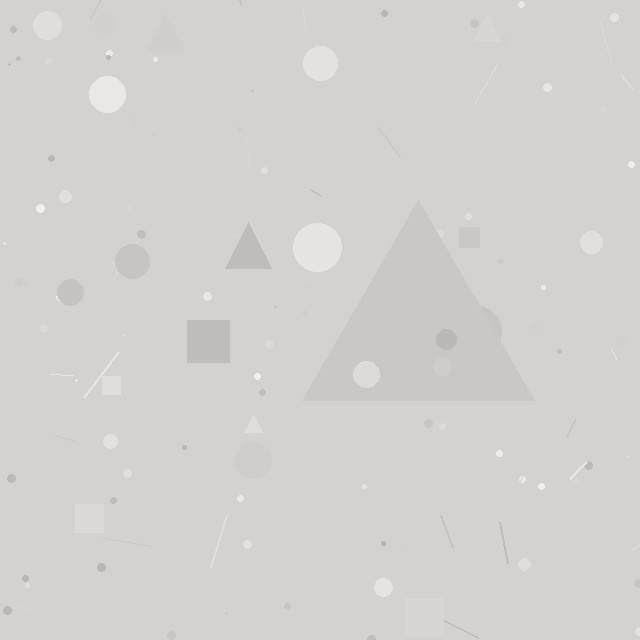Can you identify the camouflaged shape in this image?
The camouflaged shape is a triangle.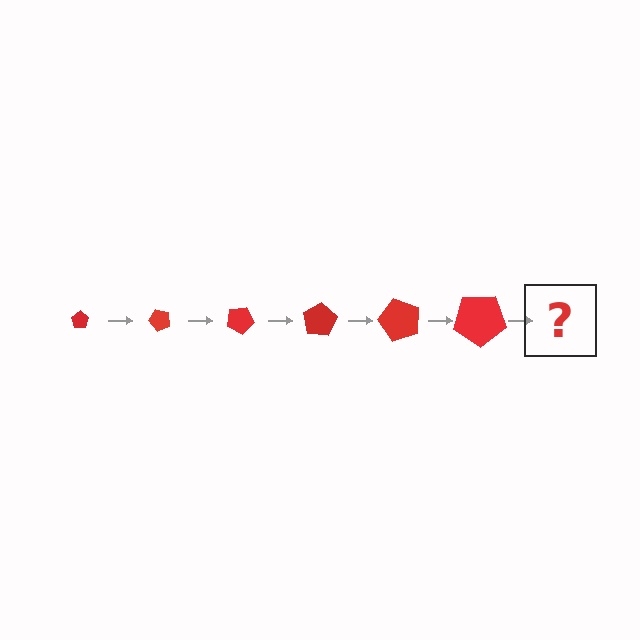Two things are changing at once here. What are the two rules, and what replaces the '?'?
The two rules are that the pentagon grows larger each step and it rotates 50 degrees each step. The '?' should be a pentagon, larger than the previous one and rotated 300 degrees from the start.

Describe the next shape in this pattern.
It should be a pentagon, larger than the previous one and rotated 300 degrees from the start.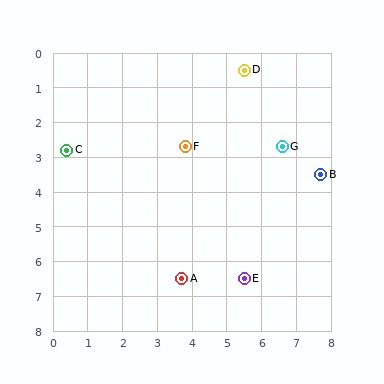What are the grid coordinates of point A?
Point A is at approximately (3.7, 6.5).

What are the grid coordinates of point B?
Point B is at approximately (7.7, 3.5).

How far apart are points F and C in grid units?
Points F and C are about 3.4 grid units apart.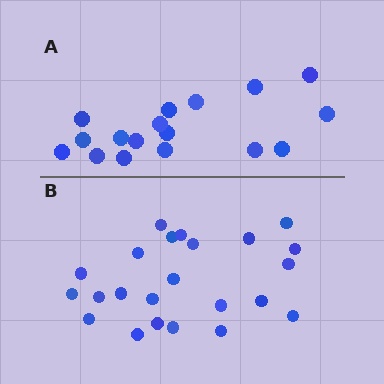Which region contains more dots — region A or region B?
Region B (the bottom region) has more dots.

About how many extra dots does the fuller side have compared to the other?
Region B has about 6 more dots than region A.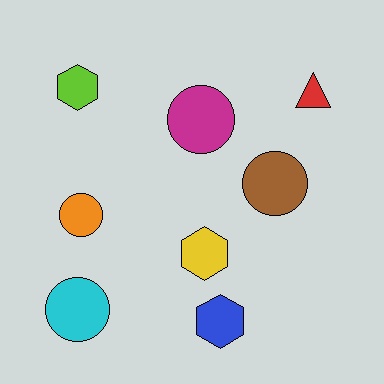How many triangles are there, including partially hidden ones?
There is 1 triangle.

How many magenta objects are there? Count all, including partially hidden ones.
There is 1 magenta object.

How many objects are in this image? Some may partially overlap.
There are 8 objects.